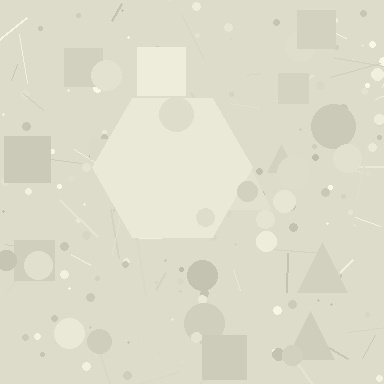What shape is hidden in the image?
A hexagon is hidden in the image.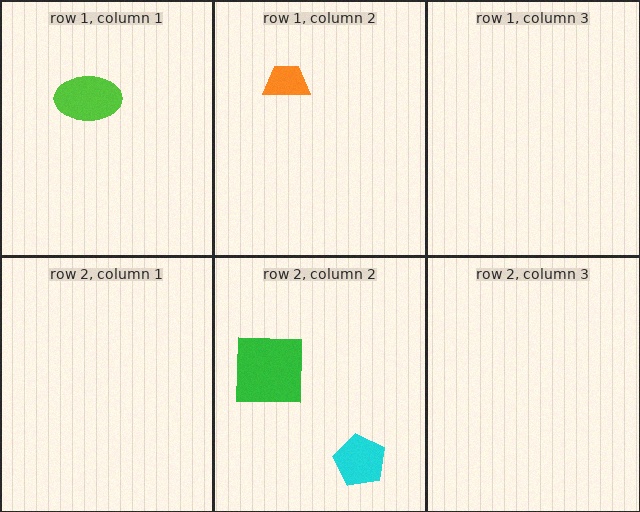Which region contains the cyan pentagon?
The row 2, column 2 region.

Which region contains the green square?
The row 2, column 2 region.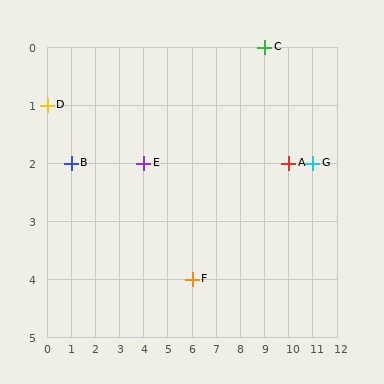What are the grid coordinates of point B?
Point B is at grid coordinates (1, 2).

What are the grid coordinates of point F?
Point F is at grid coordinates (6, 4).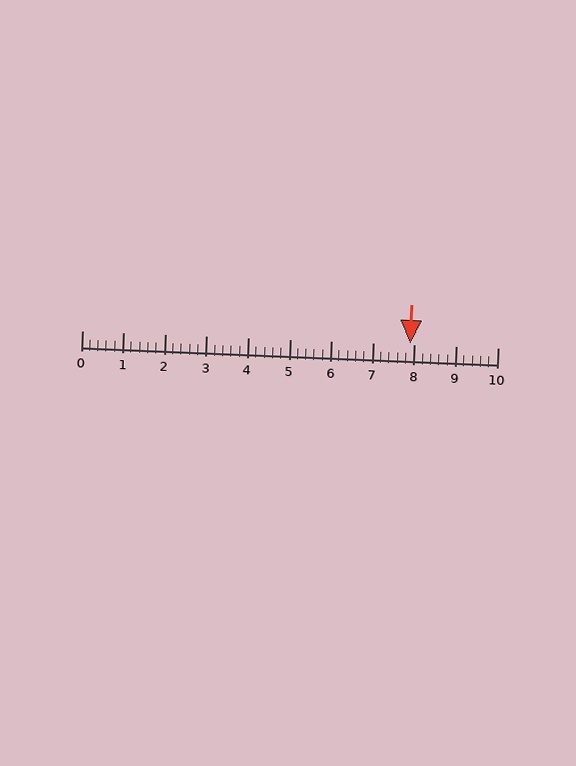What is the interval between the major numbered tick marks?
The major tick marks are spaced 1 units apart.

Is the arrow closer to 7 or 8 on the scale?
The arrow is closer to 8.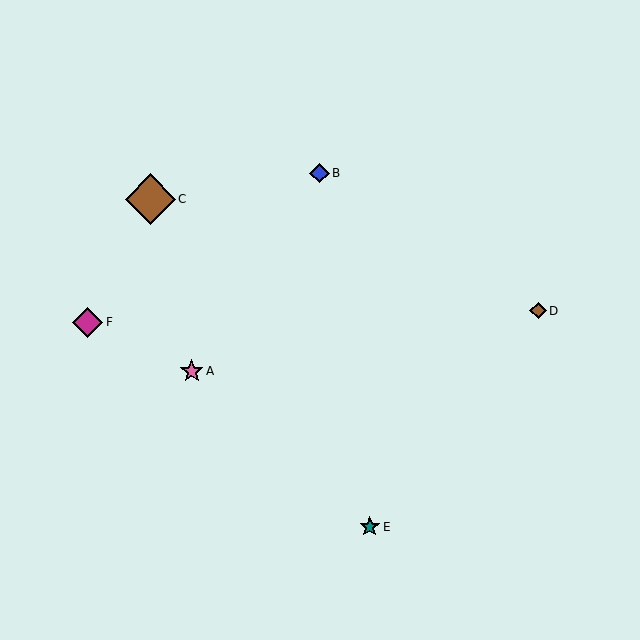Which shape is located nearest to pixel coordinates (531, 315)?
The brown diamond (labeled D) at (538, 311) is nearest to that location.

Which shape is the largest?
The brown diamond (labeled C) is the largest.